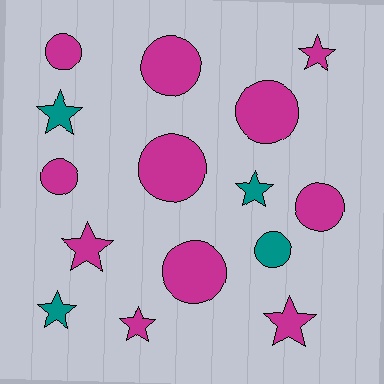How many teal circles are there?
There is 1 teal circle.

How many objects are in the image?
There are 15 objects.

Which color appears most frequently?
Magenta, with 11 objects.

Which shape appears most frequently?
Circle, with 8 objects.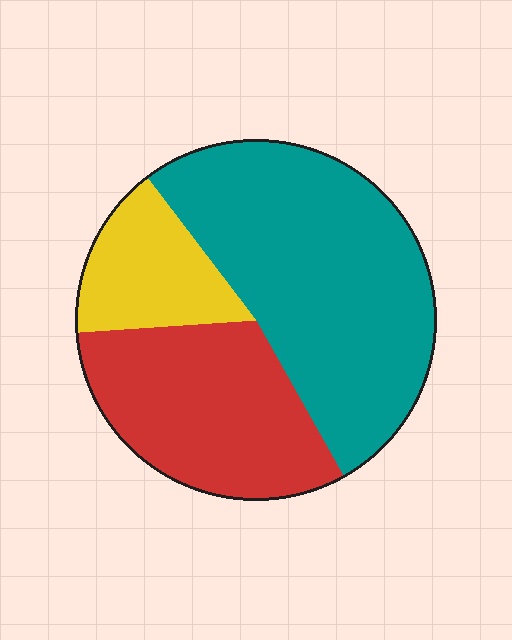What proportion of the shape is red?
Red takes up between a quarter and a half of the shape.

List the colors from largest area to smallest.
From largest to smallest: teal, red, yellow.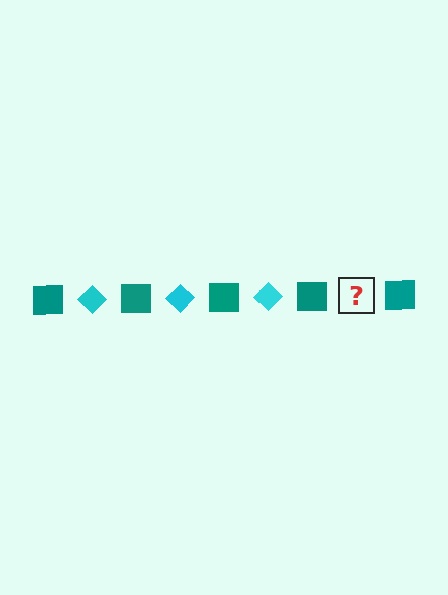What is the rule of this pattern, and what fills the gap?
The rule is that the pattern alternates between teal square and cyan diamond. The gap should be filled with a cyan diamond.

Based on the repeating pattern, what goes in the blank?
The blank should be a cyan diamond.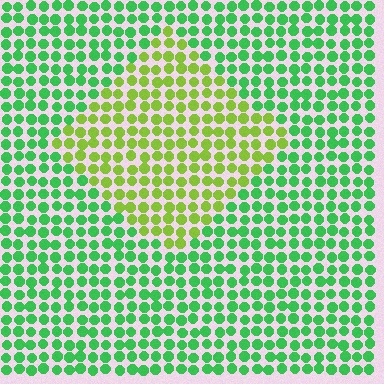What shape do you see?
I see a diamond.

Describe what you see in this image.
The image is filled with small green elements in a uniform arrangement. A diamond-shaped region is visible where the elements are tinted to a slightly different hue, forming a subtle color boundary.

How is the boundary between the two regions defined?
The boundary is defined purely by a slight shift in hue (about 44 degrees). Spacing, size, and orientation are identical on both sides.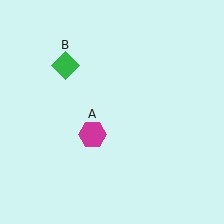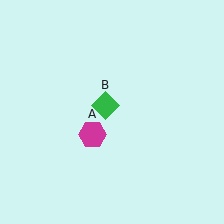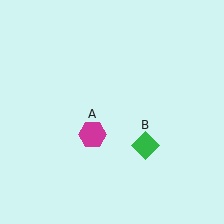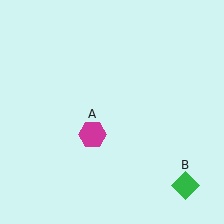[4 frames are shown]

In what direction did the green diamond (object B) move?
The green diamond (object B) moved down and to the right.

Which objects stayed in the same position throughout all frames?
Magenta hexagon (object A) remained stationary.